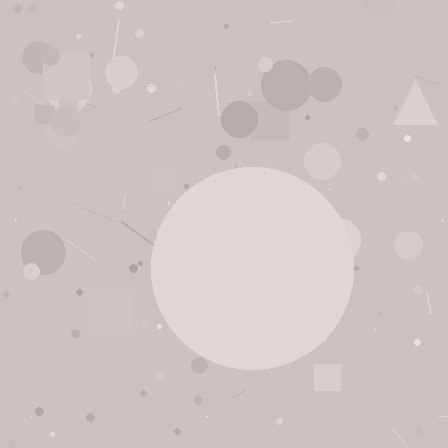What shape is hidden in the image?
A circle is hidden in the image.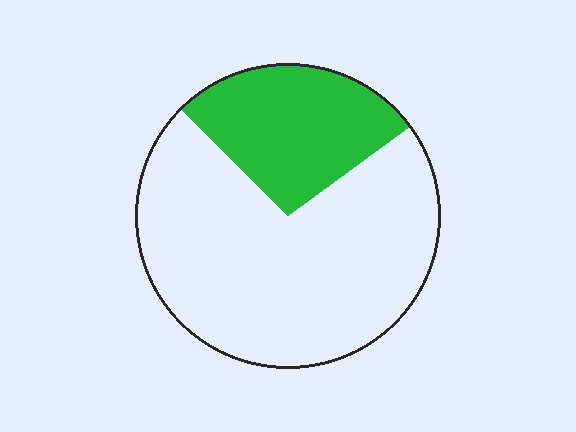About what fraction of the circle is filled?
About one quarter (1/4).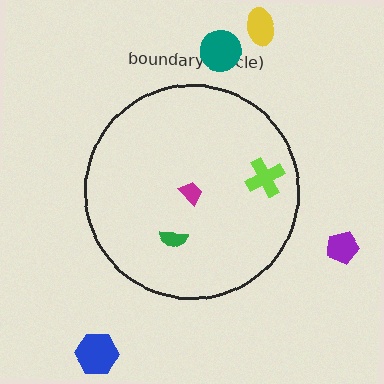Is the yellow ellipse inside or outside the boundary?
Outside.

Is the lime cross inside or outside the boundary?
Inside.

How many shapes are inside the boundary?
3 inside, 4 outside.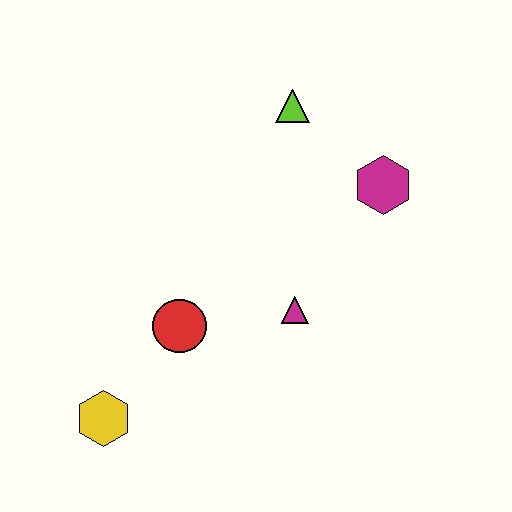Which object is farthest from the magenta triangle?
The yellow hexagon is farthest from the magenta triangle.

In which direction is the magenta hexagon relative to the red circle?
The magenta hexagon is to the right of the red circle.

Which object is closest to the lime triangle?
The magenta hexagon is closest to the lime triangle.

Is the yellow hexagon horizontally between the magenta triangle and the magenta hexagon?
No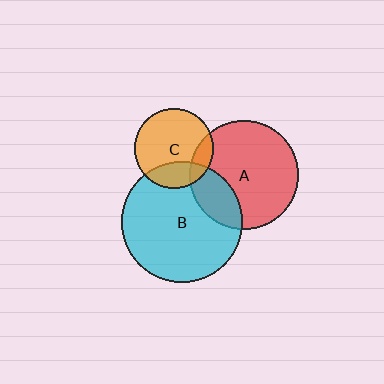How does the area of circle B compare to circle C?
Approximately 2.3 times.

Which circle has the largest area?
Circle B (cyan).